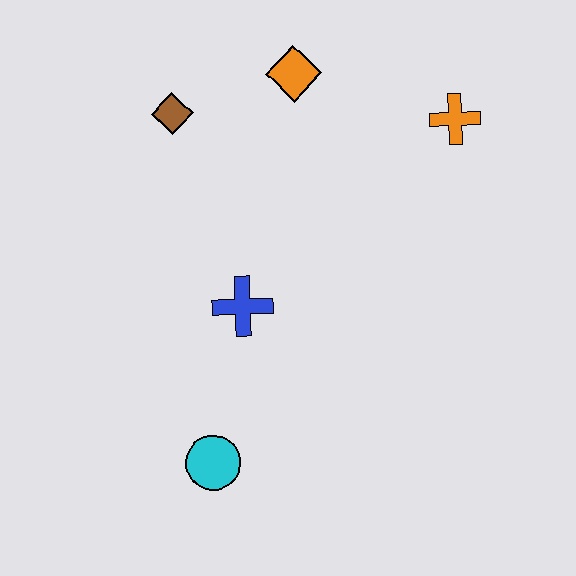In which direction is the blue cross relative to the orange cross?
The blue cross is to the left of the orange cross.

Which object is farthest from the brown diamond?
The cyan circle is farthest from the brown diamond.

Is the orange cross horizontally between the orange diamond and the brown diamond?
No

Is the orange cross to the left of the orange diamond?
No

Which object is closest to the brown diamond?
The orange diamond is closest to the brown diamond.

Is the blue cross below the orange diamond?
Yes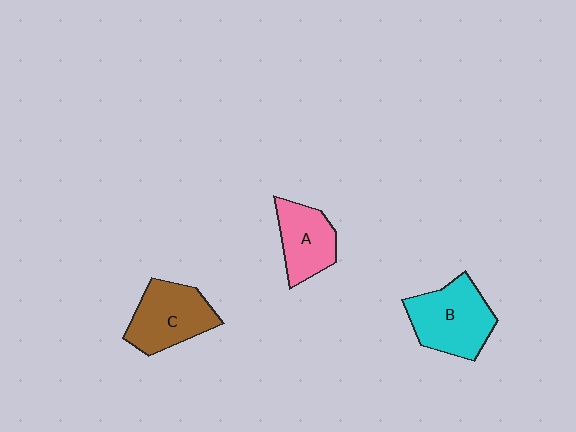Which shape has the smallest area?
Shape A (pink).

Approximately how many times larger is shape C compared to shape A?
Approximately 1.2 times.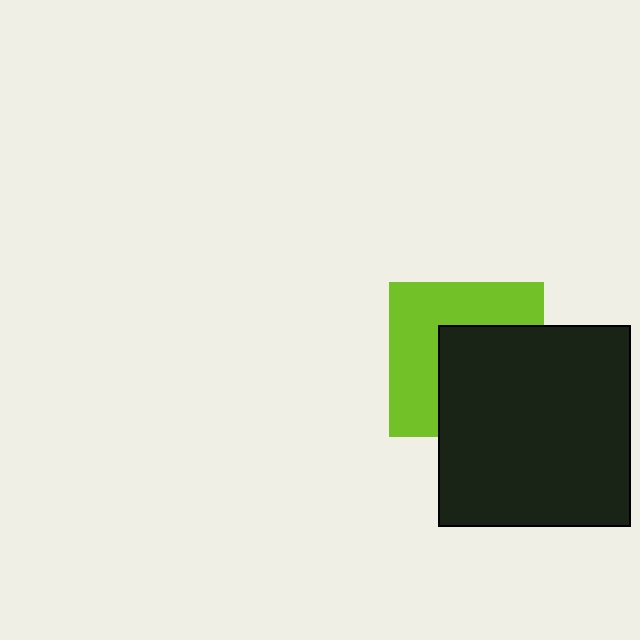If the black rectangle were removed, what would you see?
You would see the complete lime square.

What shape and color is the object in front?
The object in front is a black rectangle.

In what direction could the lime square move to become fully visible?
The lime square could move toward the upper-left. That would shift it out from behind the black rectangle entirely.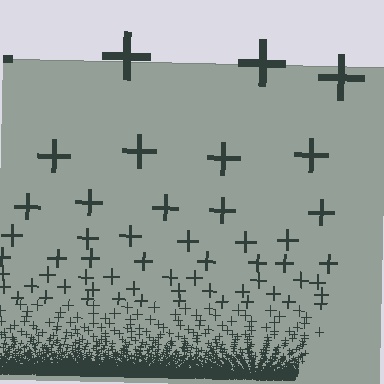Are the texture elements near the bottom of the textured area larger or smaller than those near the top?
Smaller. The gradient is inverted — elements near the bottom are smaller and denser.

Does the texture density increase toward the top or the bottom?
Density increases toward the bottom.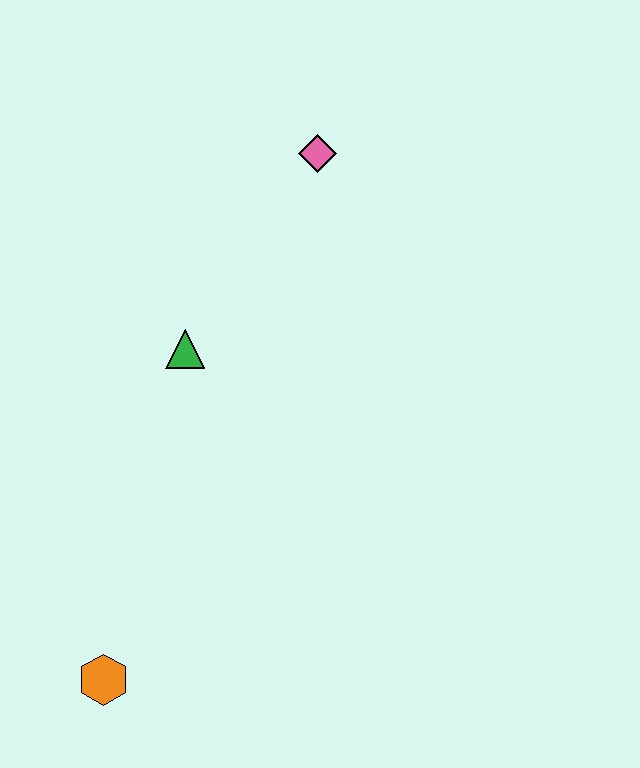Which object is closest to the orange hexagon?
The green triangle is closest to the orange hexagon.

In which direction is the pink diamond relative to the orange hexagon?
The pink diamond is above the orange hexagon.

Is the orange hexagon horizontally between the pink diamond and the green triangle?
No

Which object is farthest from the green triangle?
The orange hexagon is farthest from the green triangle.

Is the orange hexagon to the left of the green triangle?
Yes